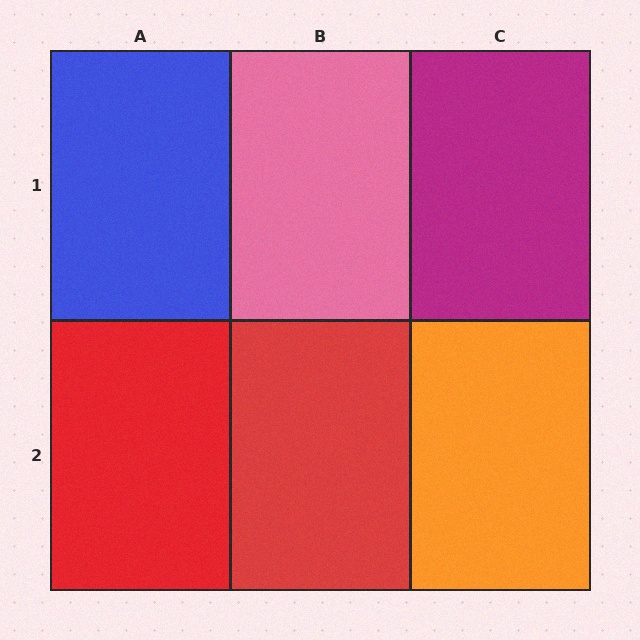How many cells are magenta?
1 cell is magenta.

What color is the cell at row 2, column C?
Orange.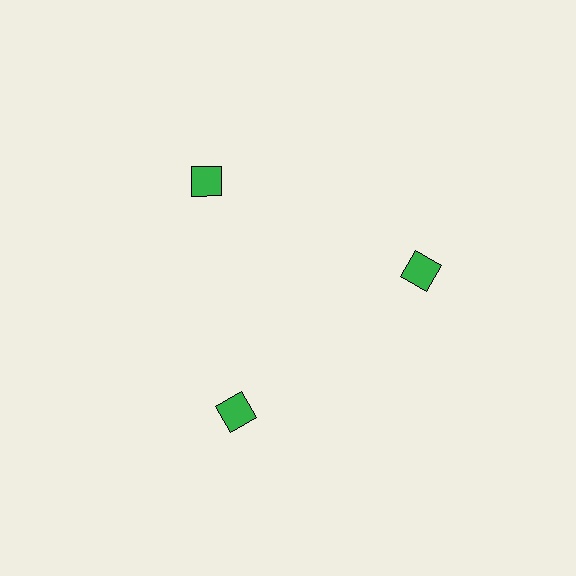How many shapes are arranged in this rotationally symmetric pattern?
There are 3 shapes, arranged in 3 groups of 1.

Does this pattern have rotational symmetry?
Yes, this pattern has 3-fold rotational symmetry. It looks the same after rotating 120 degrees around the center.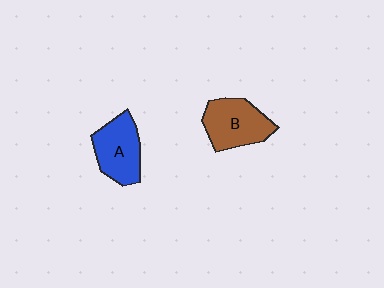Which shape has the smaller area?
Shape A (blue).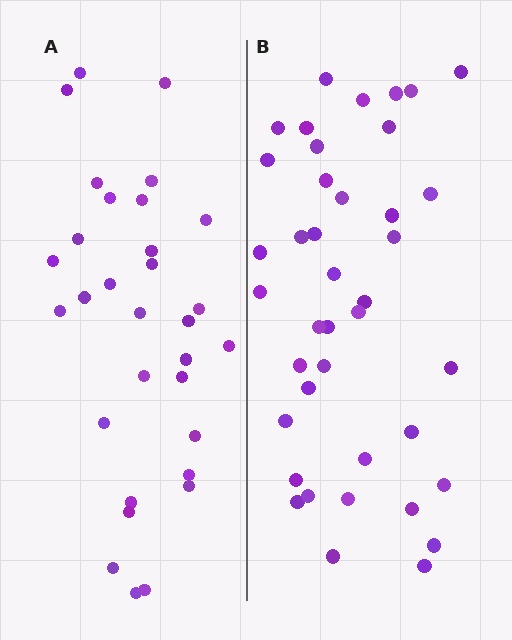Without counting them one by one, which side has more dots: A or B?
Region B (the right region) has more dots.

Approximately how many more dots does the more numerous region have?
Region B has roughly 8 or so more dots than region A.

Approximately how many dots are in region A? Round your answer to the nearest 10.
About 30 dots. (The exact count is 31, which rounds to 30.)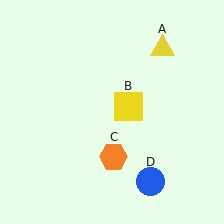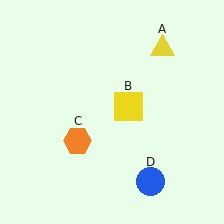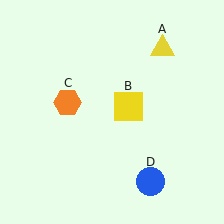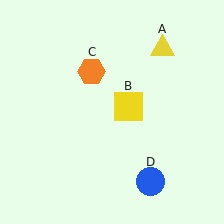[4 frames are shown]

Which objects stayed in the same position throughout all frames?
Yellow triangle (object A) and yellow square (object B) and blue circle (object D) remained stationary.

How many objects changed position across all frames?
1 object changed position: orange hexagon (object C).